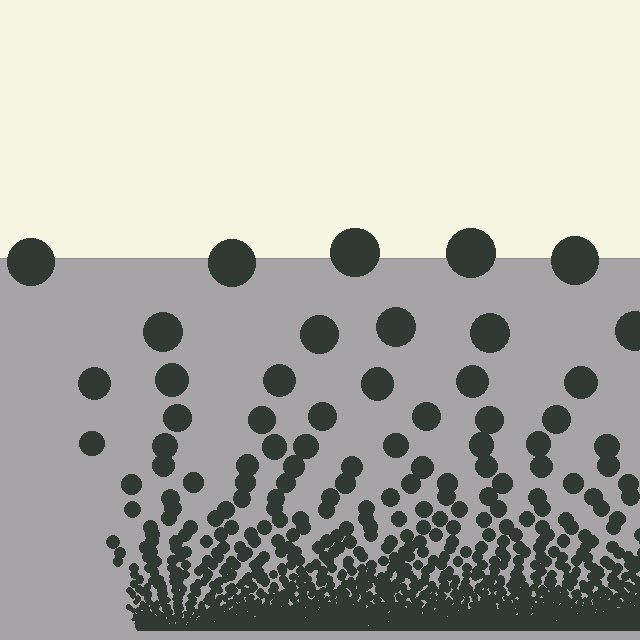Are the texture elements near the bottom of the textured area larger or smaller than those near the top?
Smaller. The gradient is inverted — elements near the bottom are smaller and denser.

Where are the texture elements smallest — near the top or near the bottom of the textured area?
Near the bottom.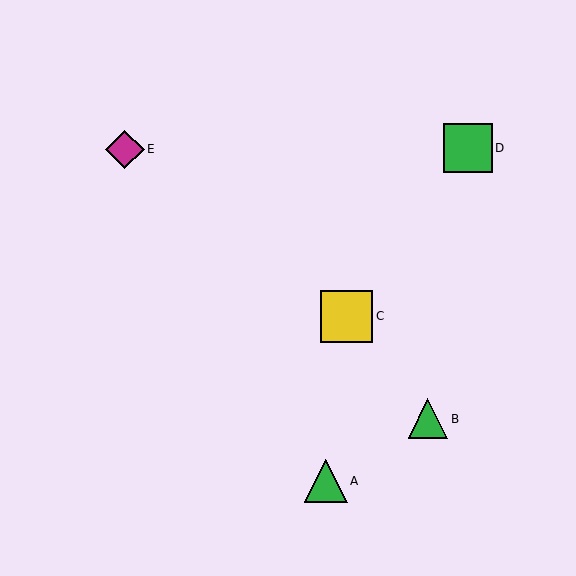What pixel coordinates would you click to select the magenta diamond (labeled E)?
Click at (125, 149) to select the magenta diamond E.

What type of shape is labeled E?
Shape E is a magenta diamond.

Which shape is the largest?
The yellow square (labeled C) is the largest.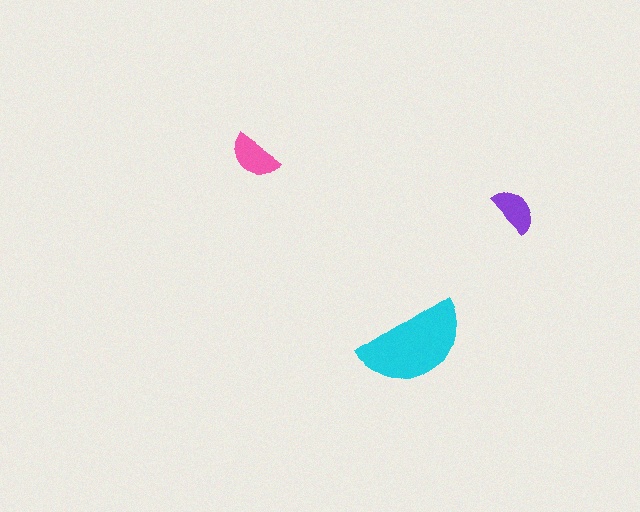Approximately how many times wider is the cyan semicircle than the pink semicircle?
About 2 times wider.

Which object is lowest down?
The cyan semicircle is bottommost.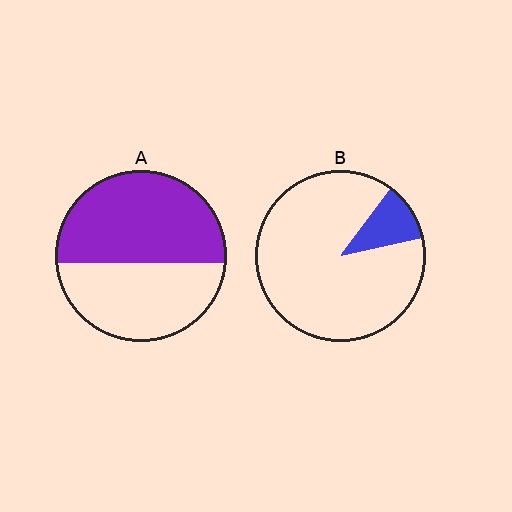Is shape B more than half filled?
No.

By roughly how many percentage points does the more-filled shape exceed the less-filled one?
By roughly 45 percentage points (A over B).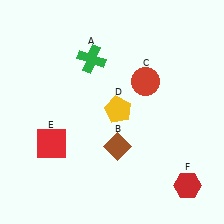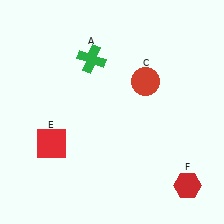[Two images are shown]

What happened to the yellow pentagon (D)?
The yellow pentagon (D) was removed in Image 2. It was in the top-right area of Image 1.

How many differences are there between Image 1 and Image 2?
There are 2 differences between the two images.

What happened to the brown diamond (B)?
The brown diamond (B) was removed in Image 2. It was in the bottom-right area of Image 1.